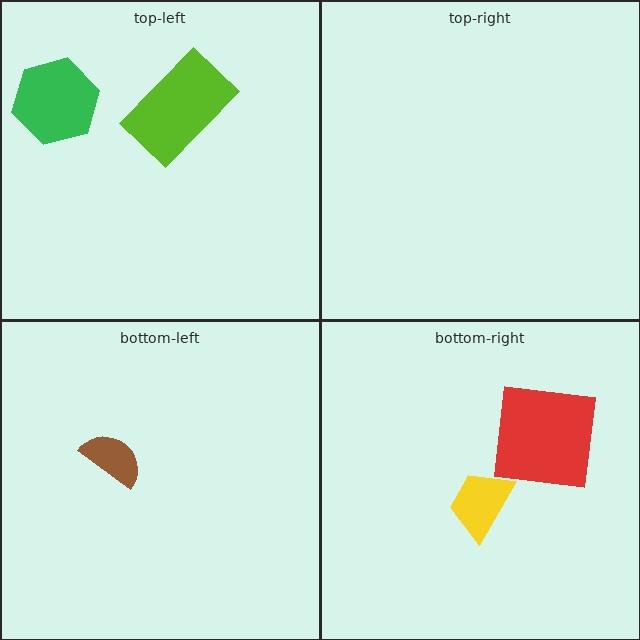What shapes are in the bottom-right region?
The red square, the yellow trapezoid.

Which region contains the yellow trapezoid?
The bottom-right region.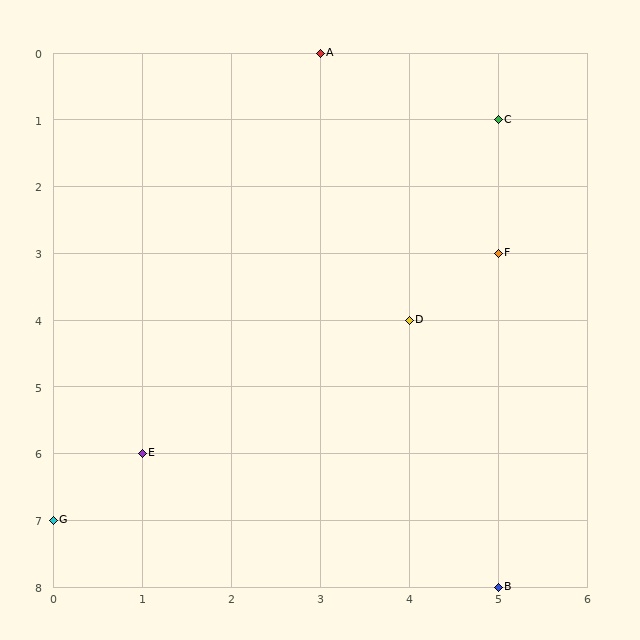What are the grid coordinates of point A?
Point A is at grid coordinates (3, 0).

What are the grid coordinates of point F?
Point F is at grid coordinates (5, 3).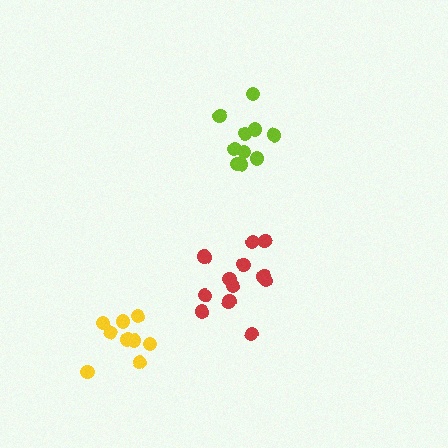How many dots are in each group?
Group 1: 10 dots, Group 2: 9 dots, Group 3: 12 dots (31 total).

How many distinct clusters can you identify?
There are 3 distinct clusters.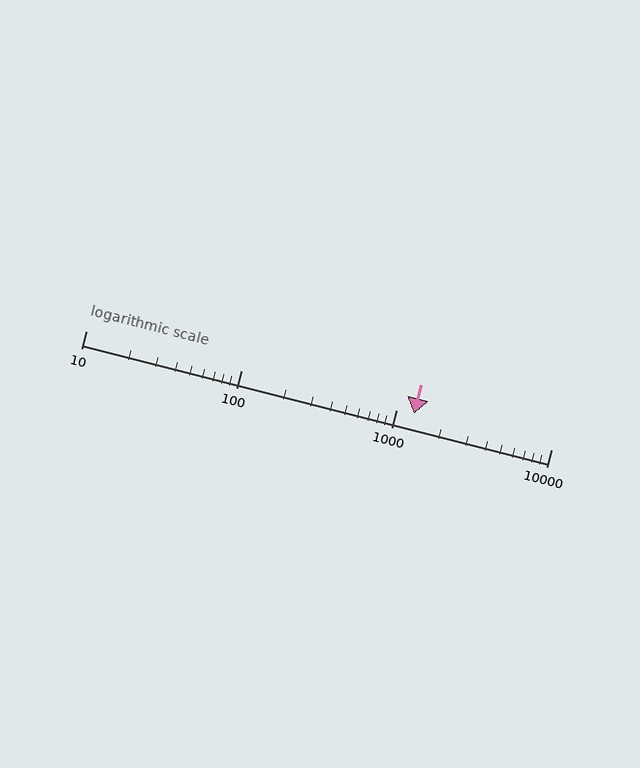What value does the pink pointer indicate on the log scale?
The pointer indicates approximately 1300.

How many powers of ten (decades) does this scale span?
The scale spans 3 decades, from 10 to 10000.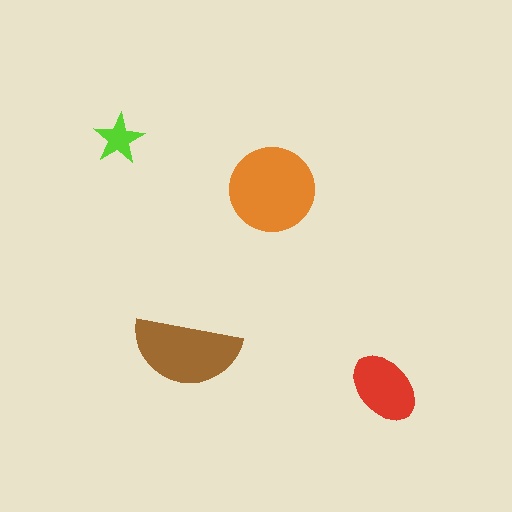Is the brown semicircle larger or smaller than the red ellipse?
Larger.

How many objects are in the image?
There are 4 objects in the image.